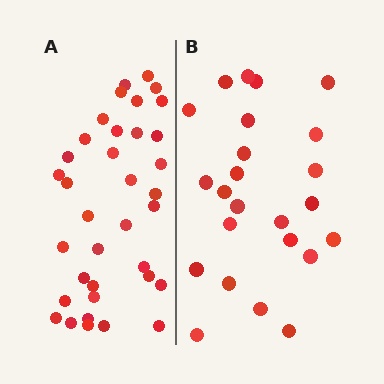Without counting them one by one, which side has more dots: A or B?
Region A (the left region) has more dots.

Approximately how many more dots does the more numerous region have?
Region A has roughly 12 or so more dots than region B.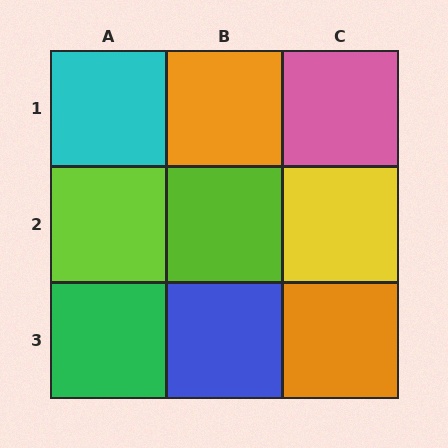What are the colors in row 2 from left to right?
Lime, lime, yellow.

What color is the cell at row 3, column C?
Orange.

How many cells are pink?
1 cell is pink.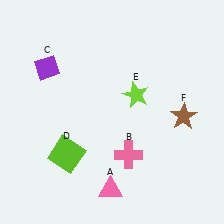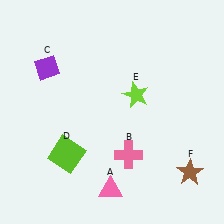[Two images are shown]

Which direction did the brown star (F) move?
The brown star (F) moved down.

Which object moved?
The brown star (F) moved down.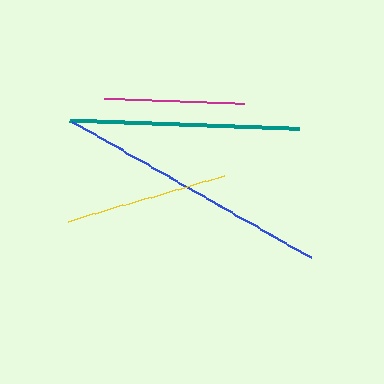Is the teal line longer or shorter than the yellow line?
The teal line is longer than the yellow line.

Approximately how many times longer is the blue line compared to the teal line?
The blue line is approximately 1.2 times the length of the teal line.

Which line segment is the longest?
The blue line is the longest at approximately 274 pixels.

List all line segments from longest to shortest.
From longest to shortest: blue, teal, yellow, magenta.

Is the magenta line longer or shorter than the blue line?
The blue line is longer than the magenta line.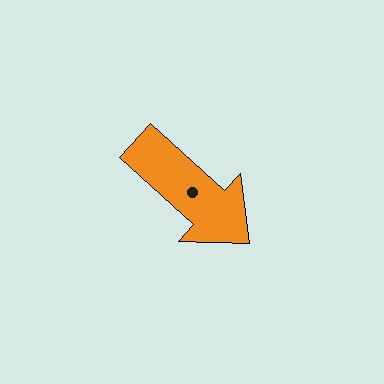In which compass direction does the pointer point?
Southeast.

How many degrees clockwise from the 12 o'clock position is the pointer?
Approximately 132 degrees.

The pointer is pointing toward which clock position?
Roughly 4 o'clock.